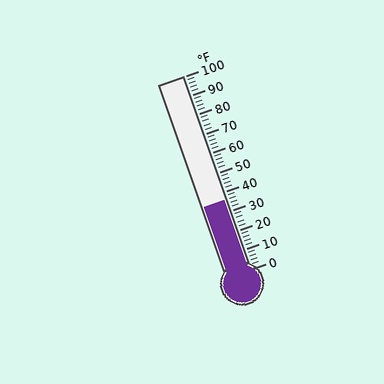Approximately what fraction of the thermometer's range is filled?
The thermometer is filled to approximately 35% of its range.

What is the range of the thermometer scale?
The thermometer scale ranges from 0°F to 100°F.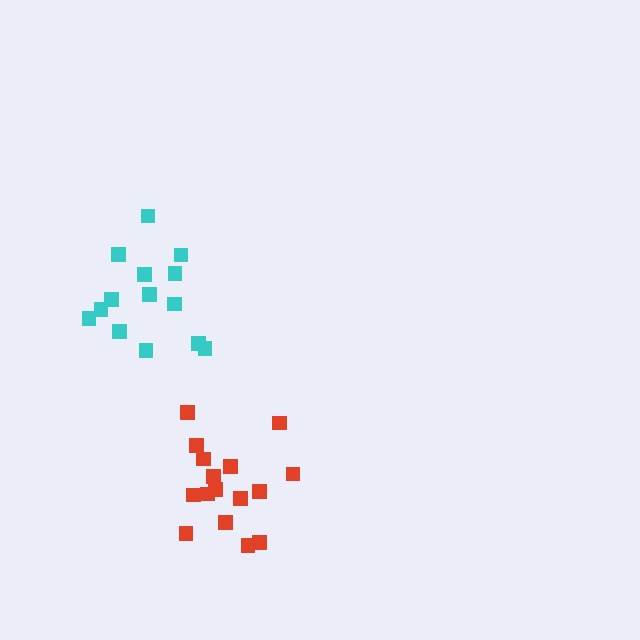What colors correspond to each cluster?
The clusters are colored: red, cyan.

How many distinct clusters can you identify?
There are 2 distinct clusters.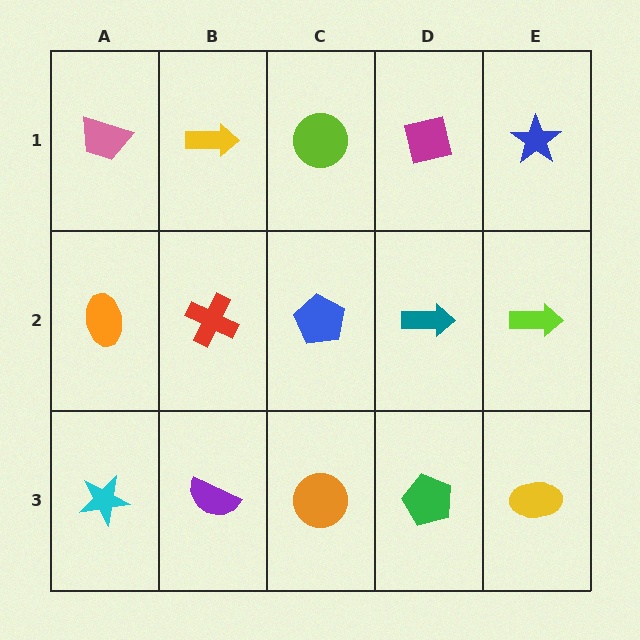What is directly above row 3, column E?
A lime arrow.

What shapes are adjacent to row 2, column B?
A yellow arrow (row 1, column B), a purple semicircle (row 3, column B), an orange ellipse (row 2, column A), a blue pentagon (row 2, column C).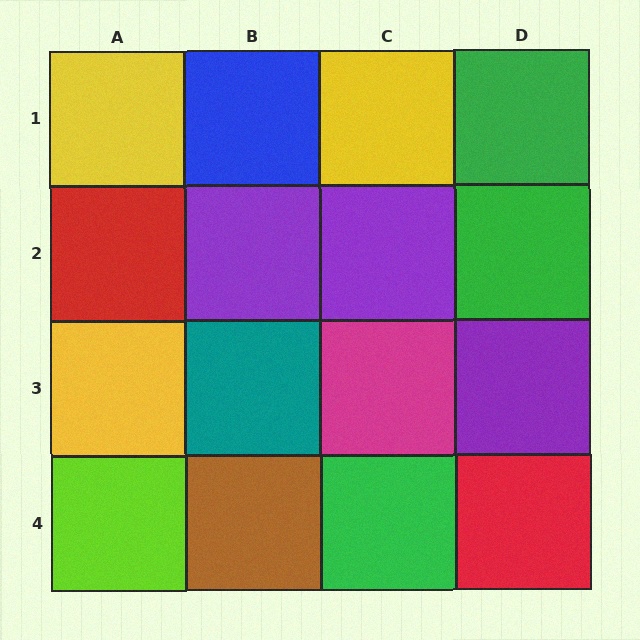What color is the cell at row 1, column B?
Blue.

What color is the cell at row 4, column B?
Brown.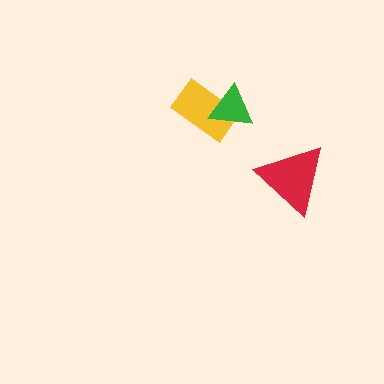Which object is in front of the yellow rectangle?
The green triangle is in front of the yellow rectangle.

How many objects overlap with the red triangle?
0 objects overlap with the red triangle.